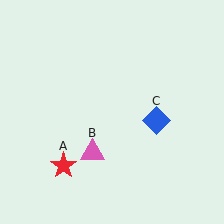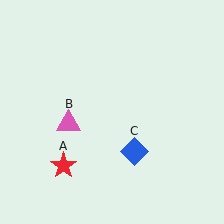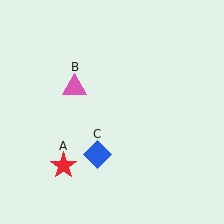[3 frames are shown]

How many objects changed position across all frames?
2 objects changed position: pink triangle (object B), blue diamond (object C).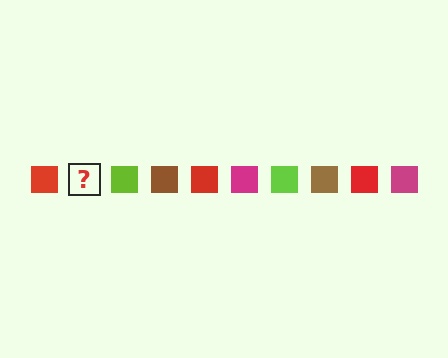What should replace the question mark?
The question mark should be replaced with a magenta square.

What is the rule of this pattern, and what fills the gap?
The rule is that the pattern cycles through red, magenta, lime, brown squares. The gap should be filled with a magenta square.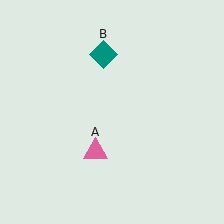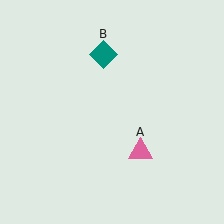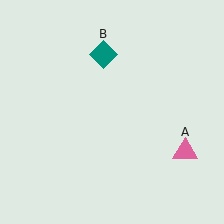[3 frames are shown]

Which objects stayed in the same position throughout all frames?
Teal diamond (object B) remained stationary.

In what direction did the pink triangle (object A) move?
The pink triangle (object A) moved right.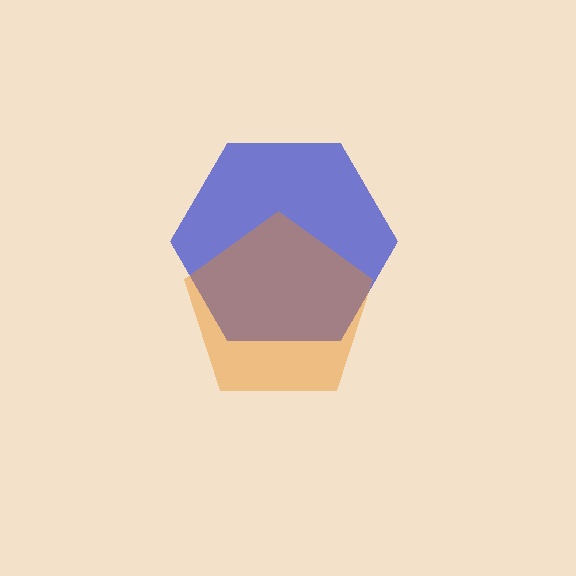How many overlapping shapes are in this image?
There are 2 overlapping shapes in the image.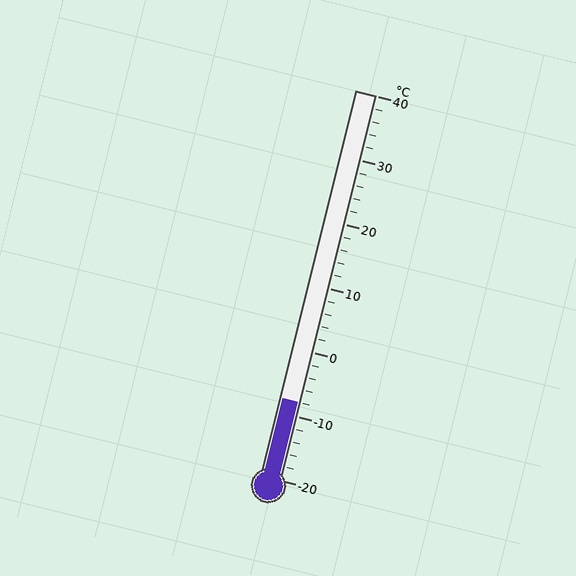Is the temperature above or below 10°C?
The temperature is below 10°C.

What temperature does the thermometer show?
The thermometer shows approximately -8°C.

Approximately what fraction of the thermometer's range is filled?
The thermometer is filled to approximately 20% of its range.